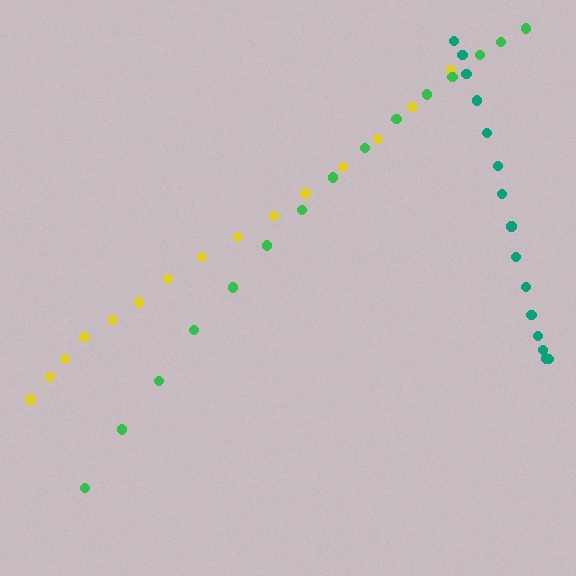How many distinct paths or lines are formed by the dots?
There are 3 distinct paths.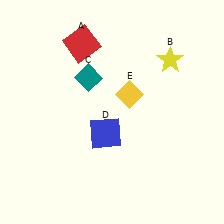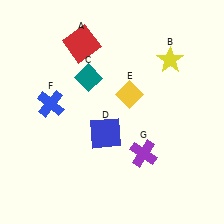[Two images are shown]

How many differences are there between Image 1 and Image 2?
There are 2 differences between the two images.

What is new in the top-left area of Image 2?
A blue cross (F) was added in the top-left area of Image 2.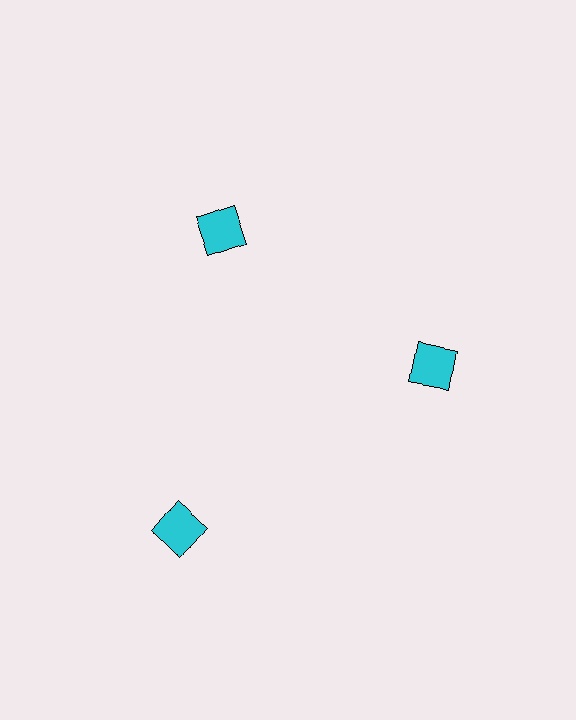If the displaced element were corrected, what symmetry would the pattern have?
It would have 3-fold rotational symmetry — the pattern would map onto itself every 120 degrees.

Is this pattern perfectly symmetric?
No. The 3 cyan squares are arranged in a ring, but one element near the 7 o'clock position is pushed outward from the center, breaking the 3-fold rotational symmetry.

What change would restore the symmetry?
The symmetry would be restored by moving it inward, back onto the ring so that all 3 squares sit at equal angles and equal distance from the center.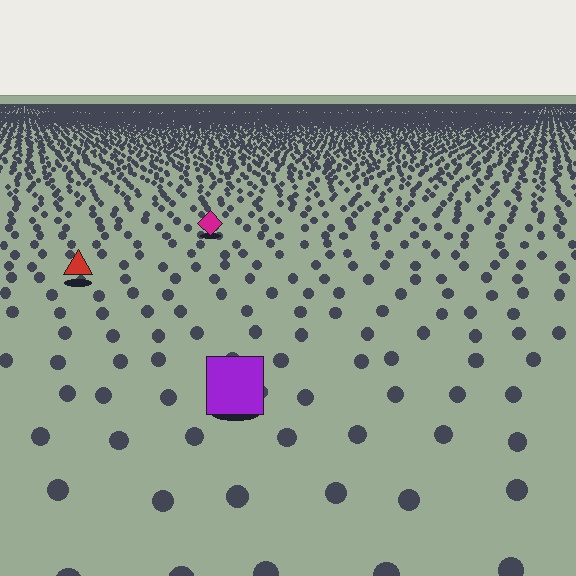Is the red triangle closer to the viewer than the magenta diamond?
Yes. The red triangle is closer — you can tell from the texture gradient: the ground texture is coarser near it.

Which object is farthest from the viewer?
The magenta diamond is farthest from the viewer. It appears smaller and the ground texture around it is denser.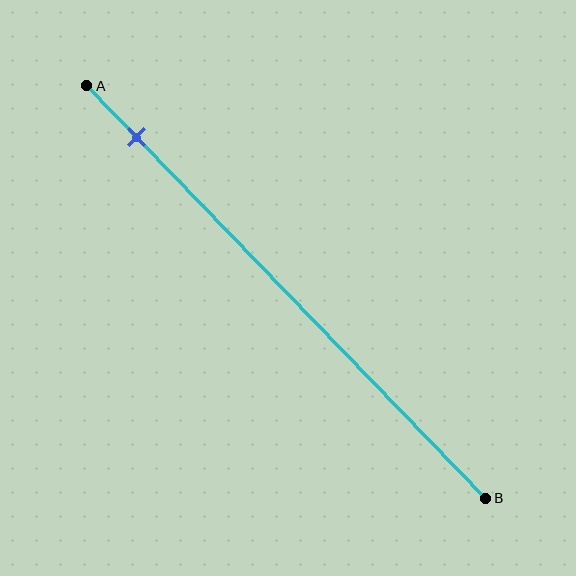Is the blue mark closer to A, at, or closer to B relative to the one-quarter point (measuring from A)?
The blue mark is closer to point A than the one-quarter point of segment AB.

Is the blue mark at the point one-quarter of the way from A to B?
No, the mark is at about 10% from A, not at the 25% one-quarter point.